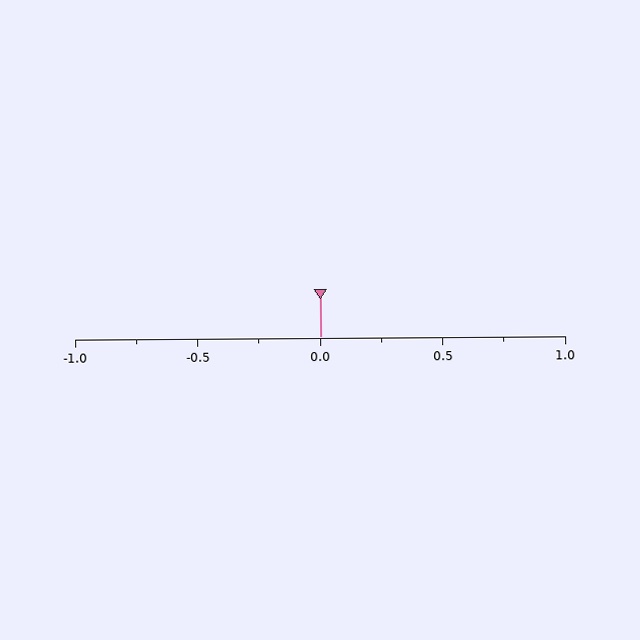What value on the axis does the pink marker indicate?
The marker indicates approximately 0.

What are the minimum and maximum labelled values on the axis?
The axis runs from -1.0 to 1.0.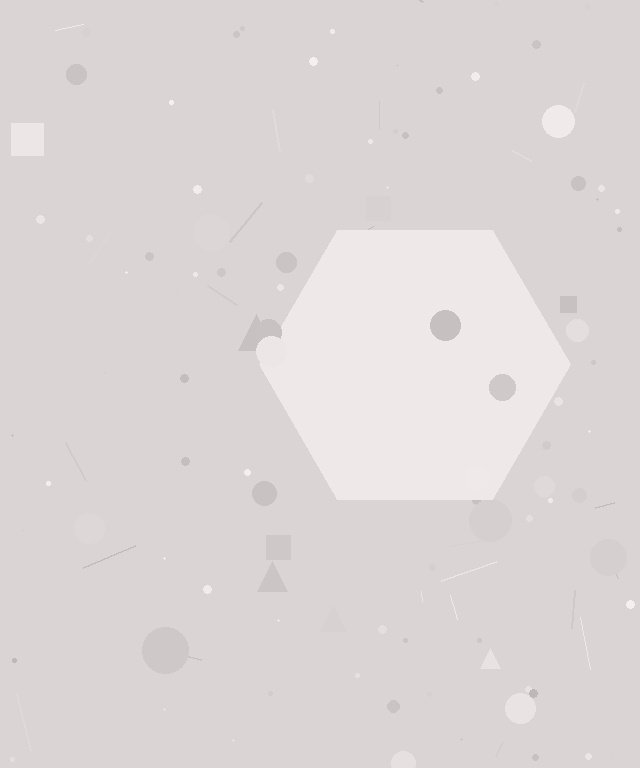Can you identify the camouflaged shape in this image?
The camouflaged shape is a hexagon.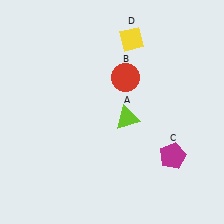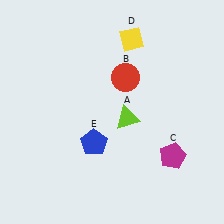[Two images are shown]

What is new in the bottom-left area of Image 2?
A blue pentagon (E) was added in the bottom-left area of Image 2.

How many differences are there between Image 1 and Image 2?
There is 1 difference between the two images.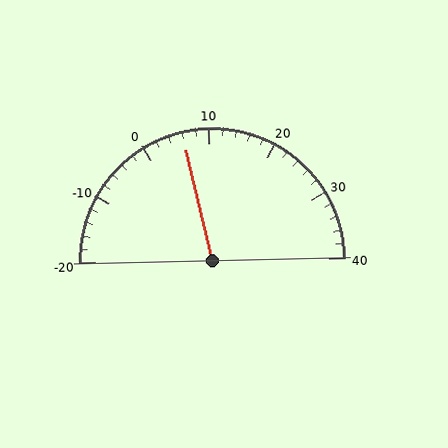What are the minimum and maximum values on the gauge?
The gauge ranges from -20 to 40.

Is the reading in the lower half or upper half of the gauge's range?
The reading is in the lower half of the range (-20 to 40).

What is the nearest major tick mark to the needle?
The nearest major tick mark is 10.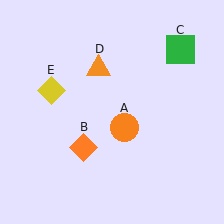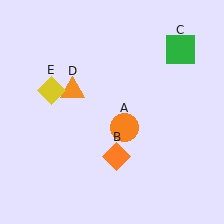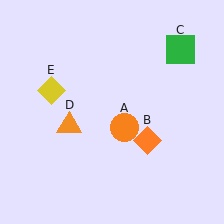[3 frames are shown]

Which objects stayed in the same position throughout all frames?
Orange circle (object A) and green square (object C) and yellow diamond (object E) remained stationary.